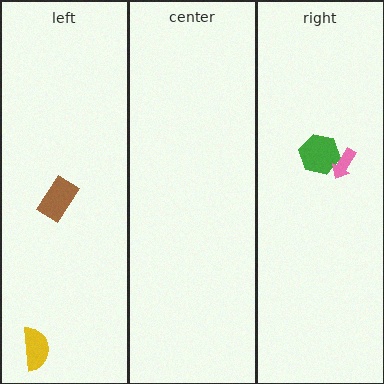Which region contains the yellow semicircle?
The left region.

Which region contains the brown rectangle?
The left region.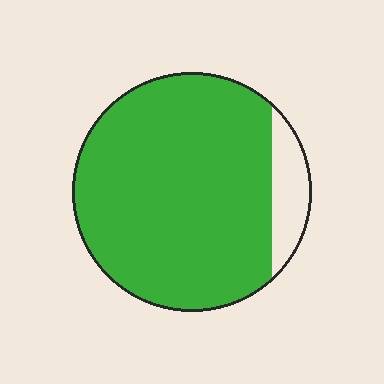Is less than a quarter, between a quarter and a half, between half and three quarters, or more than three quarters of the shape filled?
More than three quarters.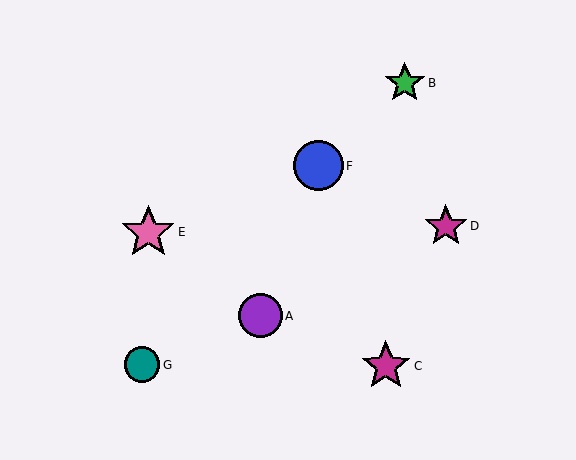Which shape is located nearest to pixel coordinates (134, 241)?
The pink star (labeled E) at (148, 232) is nearest to that location.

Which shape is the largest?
The pink star (labeled E) is the largest.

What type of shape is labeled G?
Shape G is a teal circle.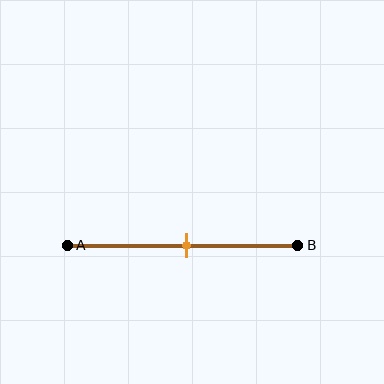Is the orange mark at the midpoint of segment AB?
Yes, the mark is approximately at the midpoint.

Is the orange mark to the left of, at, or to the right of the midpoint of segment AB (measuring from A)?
The orange mark is approximately at the midpoint of segment AB.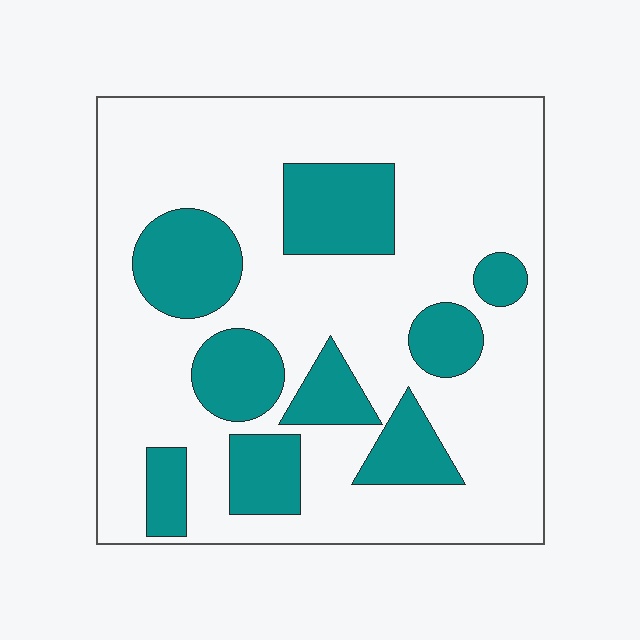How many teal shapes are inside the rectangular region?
9.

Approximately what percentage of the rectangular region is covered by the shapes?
Approximately 25%.